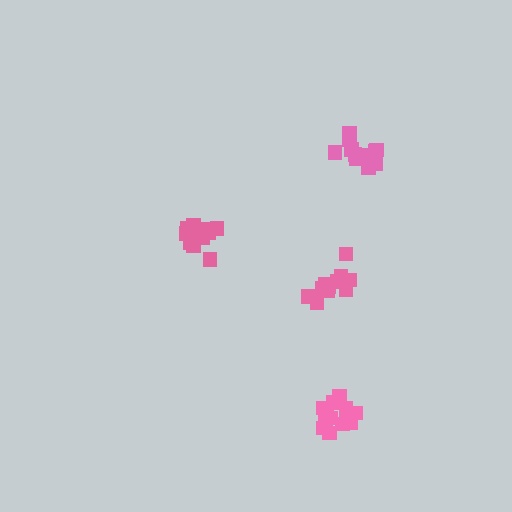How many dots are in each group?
Group 1: 12 dots, Group 2: 13 dots, Group 3: 12 dots, Group 4: 11 dots (48 total).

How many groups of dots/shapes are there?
There are 4 groups.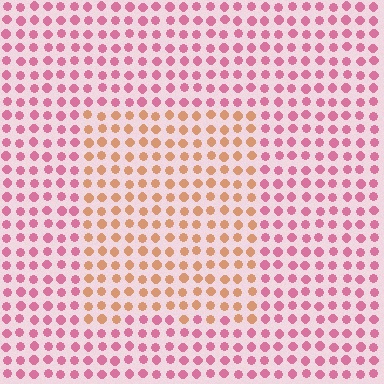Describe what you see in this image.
The image is filled with small pink elements in a uniform arrangement. A rectangle-shaped region is visible where the elements are tinted to a slightly different hue, forming a subtle color boundary.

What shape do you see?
I see a rectangle.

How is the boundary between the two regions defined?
The boundary is defined purely by a slight shift in hue (about 48 degrees). Spacing, size, and orientation are identical on both sides.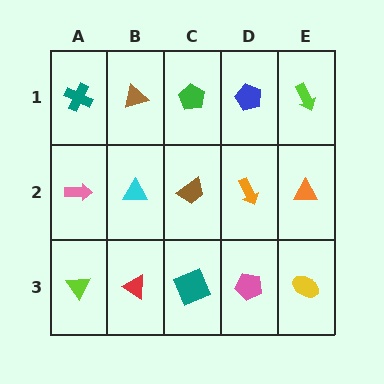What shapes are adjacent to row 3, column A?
A pink arrow (row 2, column A), a red triangle (row 3, column B).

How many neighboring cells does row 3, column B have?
3.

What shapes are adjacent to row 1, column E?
An orange triangle (row 2, column E), a blue pentagon (row 1, column D).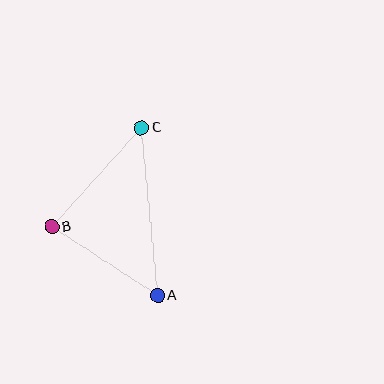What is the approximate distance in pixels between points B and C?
The distance between B and C is approximately 134 pixels.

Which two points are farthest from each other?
Points A and C are farthest from each other.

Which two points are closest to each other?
Points A and B are closest to each other.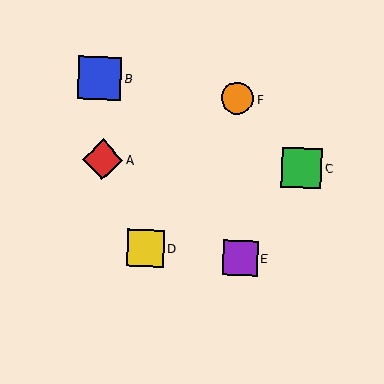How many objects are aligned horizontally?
2 objects (A, C) are aligned horizontally.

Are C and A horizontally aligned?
Yes, both are at y≈167.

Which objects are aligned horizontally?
Objects A, C are aligned horizontally.